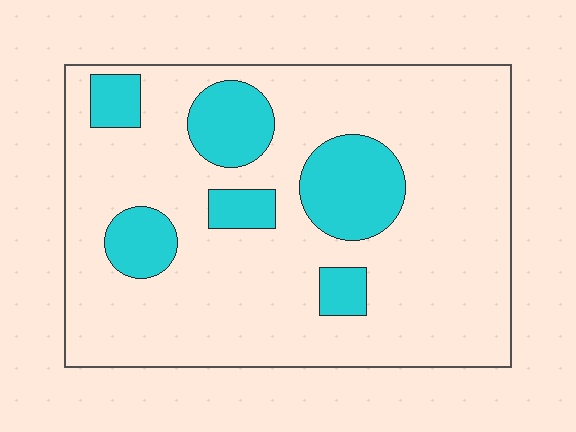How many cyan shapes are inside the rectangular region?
6.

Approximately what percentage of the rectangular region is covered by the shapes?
Approximately 20%.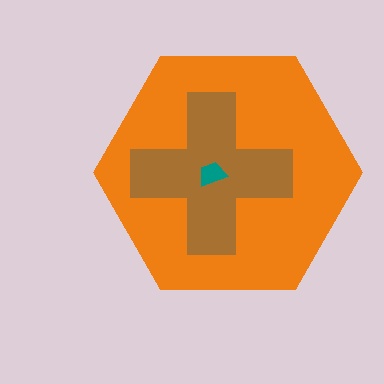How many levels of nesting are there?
3.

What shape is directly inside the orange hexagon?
The brown cross.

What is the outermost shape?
The orange hexagon.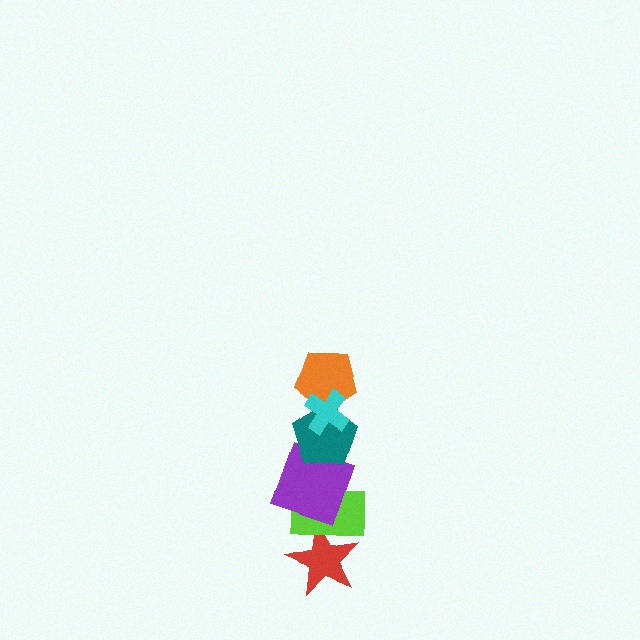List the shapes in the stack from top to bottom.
From top to bottom: the cyan cross, the orange pentagon, the teal pentagon, the purple square, the lime rectangle, the red star.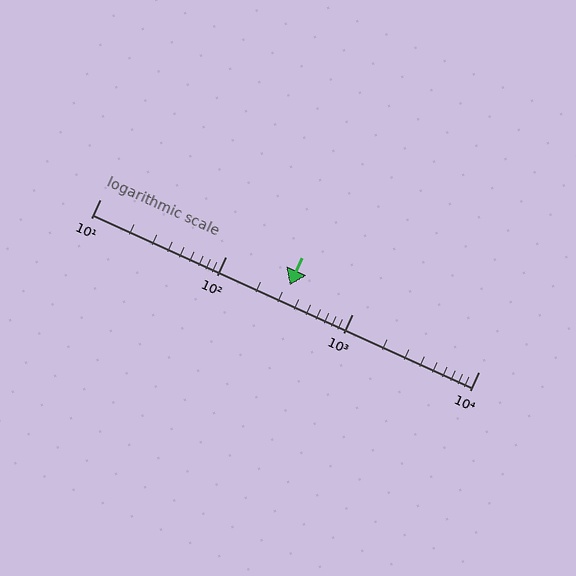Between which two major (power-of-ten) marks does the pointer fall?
The pointer is between 100 and 1000.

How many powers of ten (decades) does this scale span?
The scale spans 3 decades, from 10 to 10000.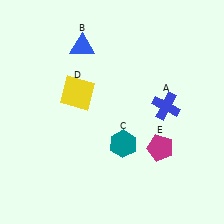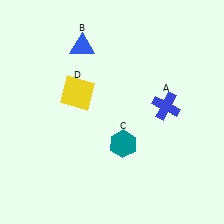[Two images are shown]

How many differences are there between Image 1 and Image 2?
There is 1 difference between the two images.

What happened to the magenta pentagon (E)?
The magenta pentagon (E) was removed in Image 2. It was in the bottom-right area of Image 1.